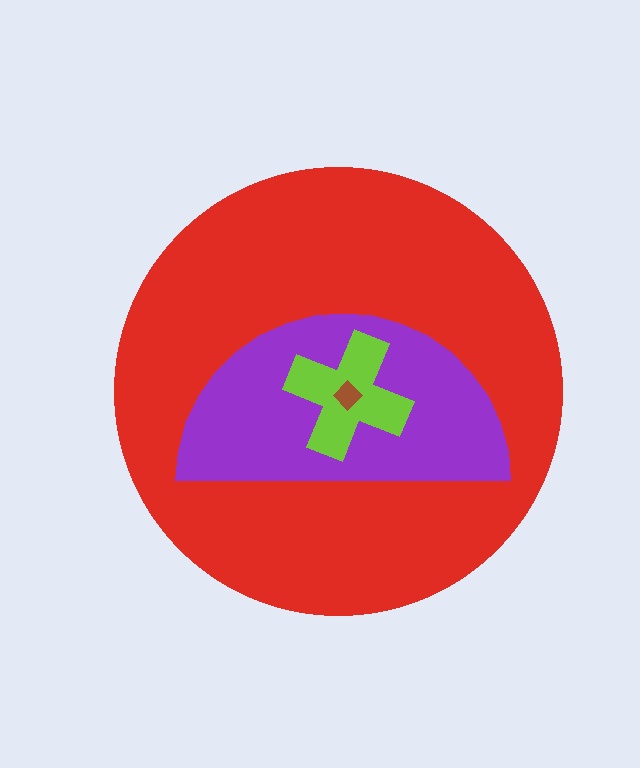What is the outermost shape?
The red circle.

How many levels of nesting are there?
4.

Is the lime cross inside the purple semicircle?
Yes.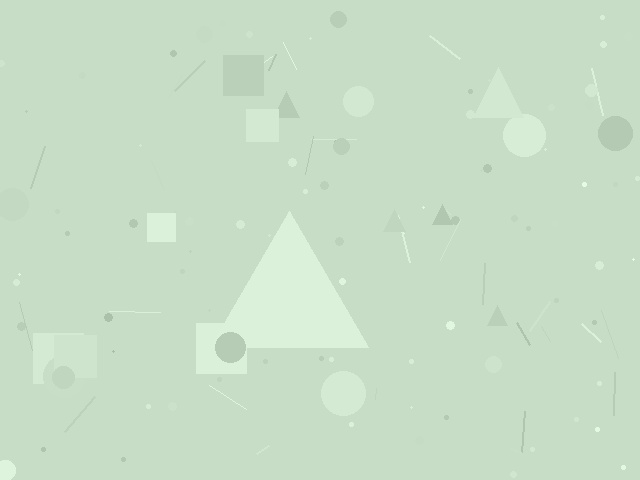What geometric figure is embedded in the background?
A triangle is embedded in the background.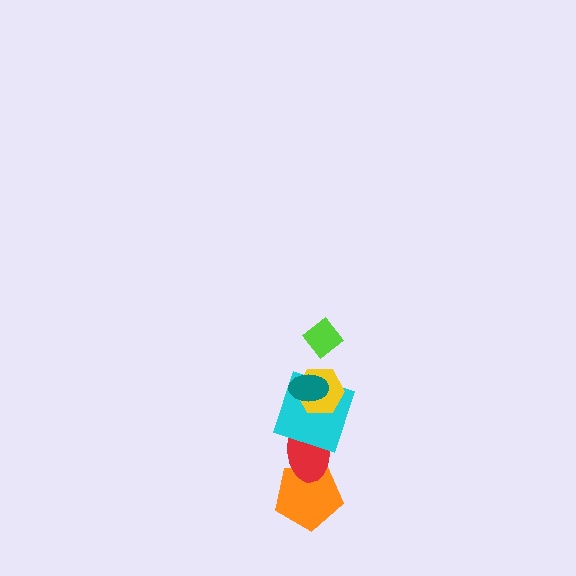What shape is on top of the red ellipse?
The cyan square is on top of the red ellipse.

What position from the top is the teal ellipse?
The teal ellipse is 2nd from the top.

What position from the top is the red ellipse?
The red ellipse is 5th from the top.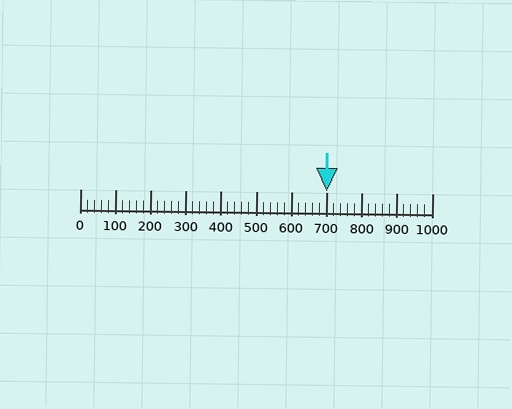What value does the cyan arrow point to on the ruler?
The cyan arrow points to approximately 700.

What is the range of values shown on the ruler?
The ruler shows values from 0 to 1000.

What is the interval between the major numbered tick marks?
The major tick marks are spaced 100 units apart.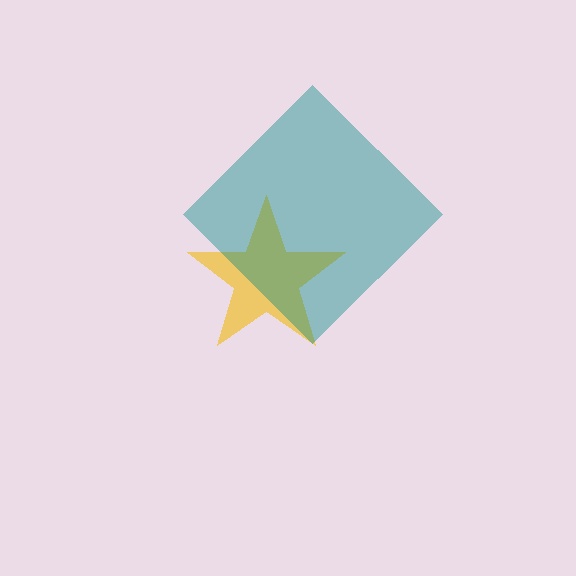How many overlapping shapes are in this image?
There are 2 overlapping shapes in the image.